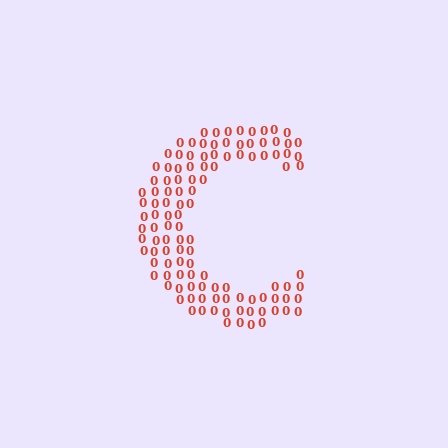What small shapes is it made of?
It is made of small digit 0's.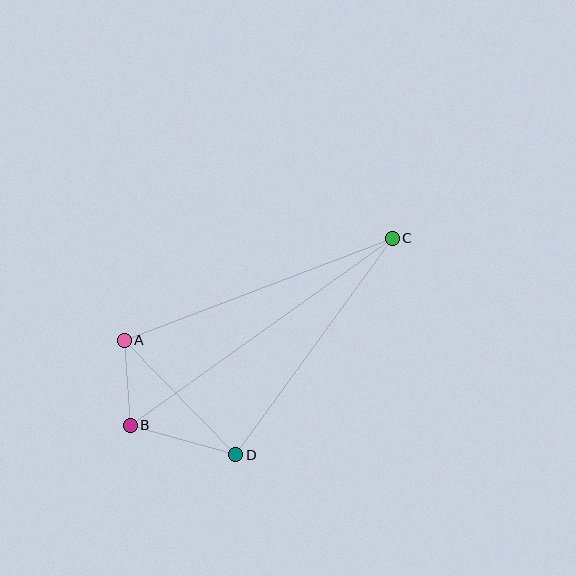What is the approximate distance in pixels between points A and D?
The distance between A and D is approximately 160 pixels.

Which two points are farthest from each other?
Points B and C are farthest from each other.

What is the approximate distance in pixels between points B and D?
The distance between B and D is approximately 109 pixels.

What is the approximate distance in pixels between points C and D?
The distance between C and D is approximately 267 pixels.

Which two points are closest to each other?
Points A and B are closest to each other.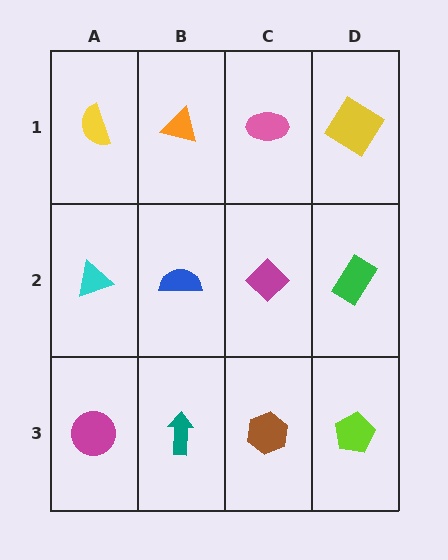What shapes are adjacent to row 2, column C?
A pink ellipse (row 1, column C), a brown hexagon (row 3, column C), a blue semicircle (row 2, column B), a green rectangle (row 2, column D).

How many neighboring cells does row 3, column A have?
2.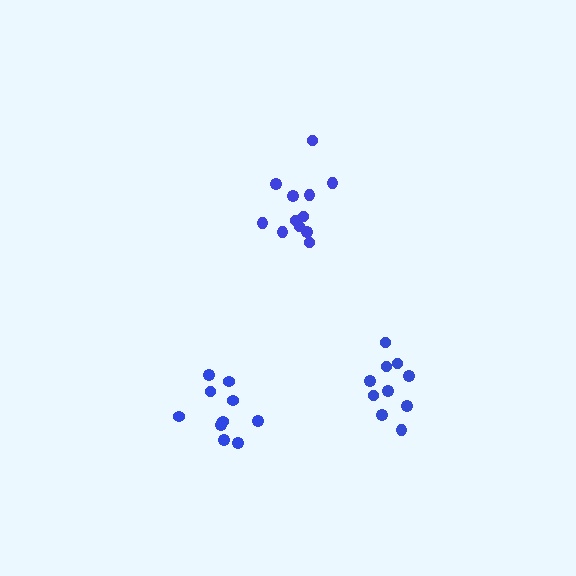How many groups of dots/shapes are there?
There are 3 groups.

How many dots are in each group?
Group 1: 10 dots, Group 2: 12 dots, Group 3: 10 dots (32 total).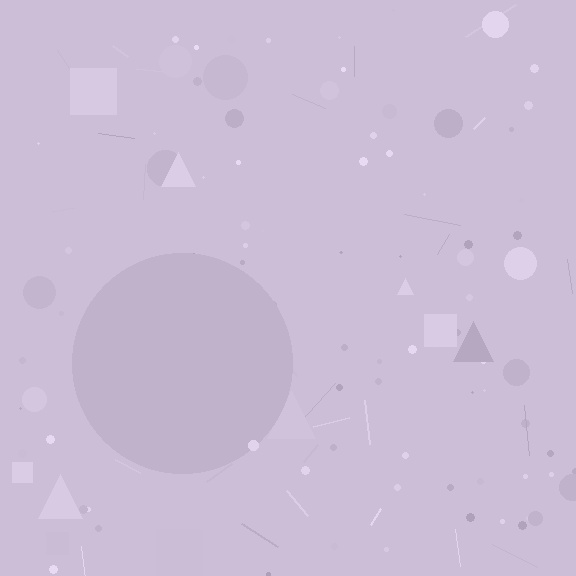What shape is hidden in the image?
A circle is hidden in the image.